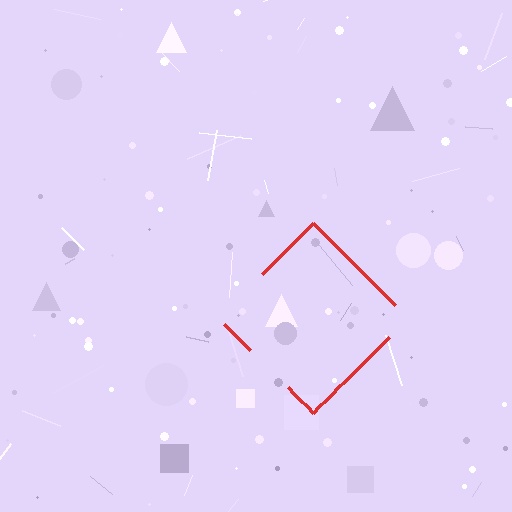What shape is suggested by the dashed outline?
The dashed outline suggests a diamond.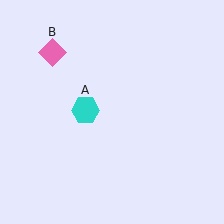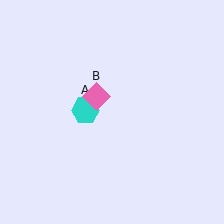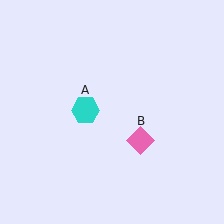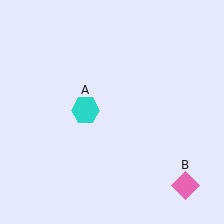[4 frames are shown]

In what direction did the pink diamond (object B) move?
The pink diamond (object B) moved down and to the right.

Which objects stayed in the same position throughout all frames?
Cyan hexagon (object A) remained stationary.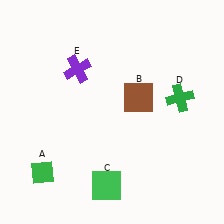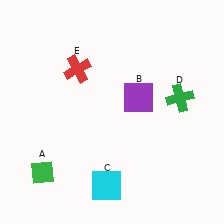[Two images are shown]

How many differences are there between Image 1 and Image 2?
There are 3 differences between the two images.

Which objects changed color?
B changed from brown to purple. C changed from green to cyan. E changed from purple to red.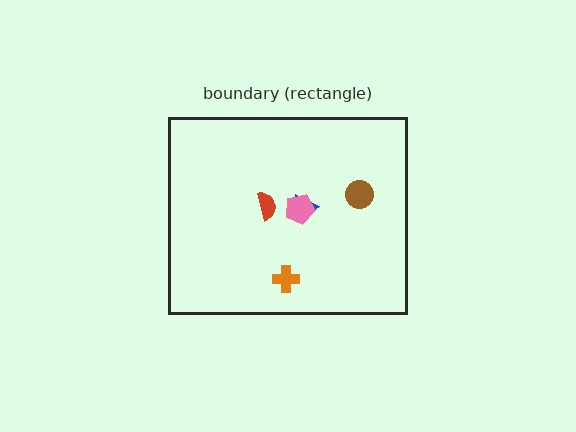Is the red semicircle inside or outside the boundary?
Inside.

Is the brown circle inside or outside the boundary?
Inside.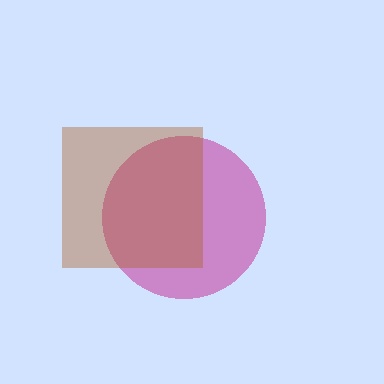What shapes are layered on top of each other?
The layered shapes are: a magenta circle, a brown square.